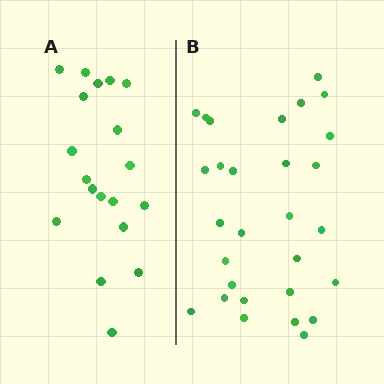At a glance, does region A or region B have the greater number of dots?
Region B (the right region) has more dots.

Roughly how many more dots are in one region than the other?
Region B has roughly 10 or so more dots than region A.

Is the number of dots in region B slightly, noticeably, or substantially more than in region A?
Region B has substantially more. The ratio is roughly 1.5 to 1.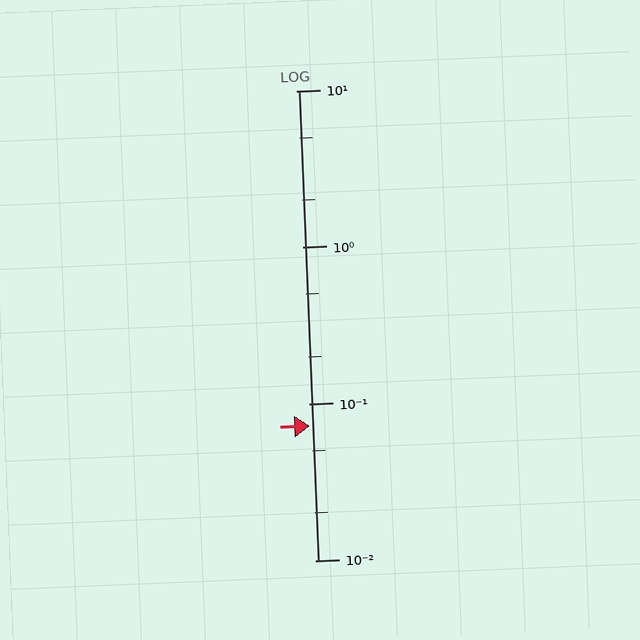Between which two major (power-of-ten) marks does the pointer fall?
The pointer is between 0.01 and 0.1.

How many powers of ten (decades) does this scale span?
The scale spans 3 decades, from 0.01 to 10.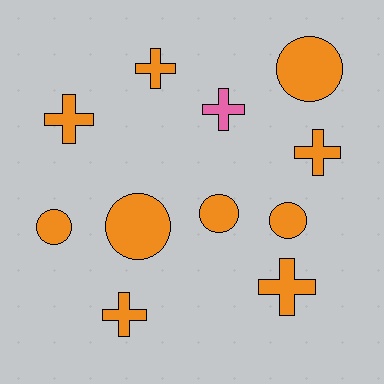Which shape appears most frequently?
Cross, with 6 objects.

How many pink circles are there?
There are no pink circles.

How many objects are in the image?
There are 11 objects.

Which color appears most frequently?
Orange, with 10 objects.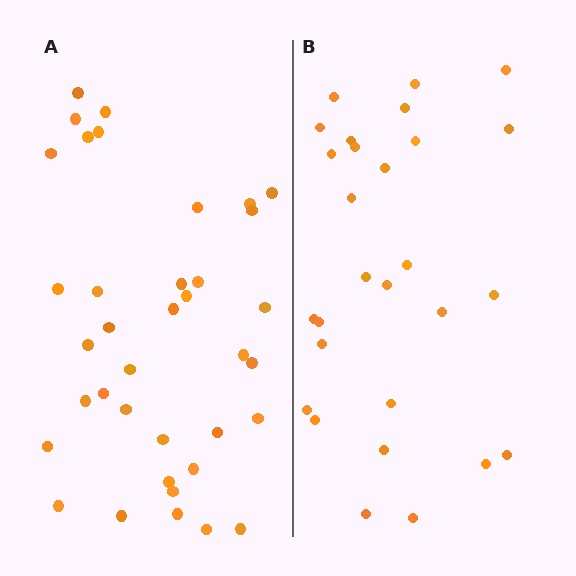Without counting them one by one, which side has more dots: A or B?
Region A (the left region) has more dots.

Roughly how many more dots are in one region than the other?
Region A has roughly 8 or so more dots than region B.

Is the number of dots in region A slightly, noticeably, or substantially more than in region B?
Region A has noticeably more, but not dramatically so. The ratio is roughly 1.3 to 1.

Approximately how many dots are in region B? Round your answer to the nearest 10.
About 30 dots. (The exact count is 28, which rounds to 30.)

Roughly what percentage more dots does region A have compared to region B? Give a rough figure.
About 30% more.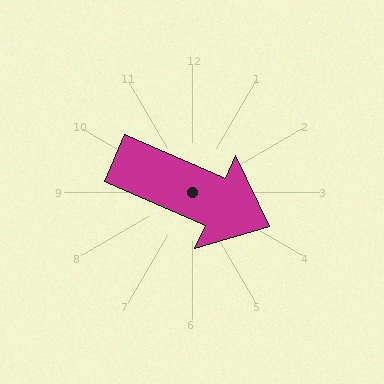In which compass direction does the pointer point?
Southeast.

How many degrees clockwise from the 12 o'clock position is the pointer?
Approximately 114 degrees.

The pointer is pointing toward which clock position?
Roughly 4 o'clock.